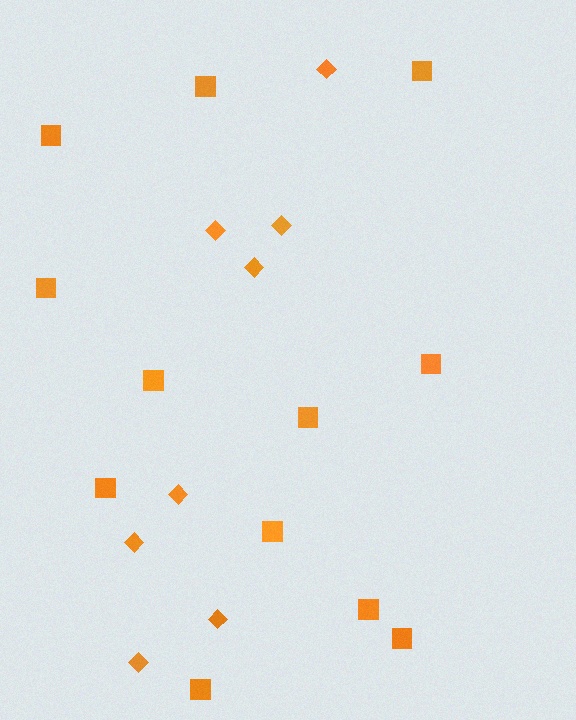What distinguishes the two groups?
There are 2 groups: one group of squares (12) and one group of diamonds (8).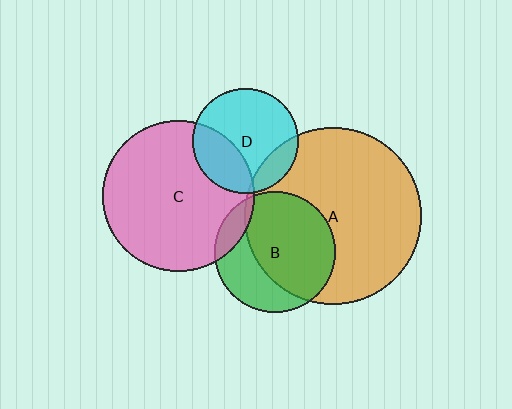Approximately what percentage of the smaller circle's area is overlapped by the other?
Approximately 65%.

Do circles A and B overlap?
Yes.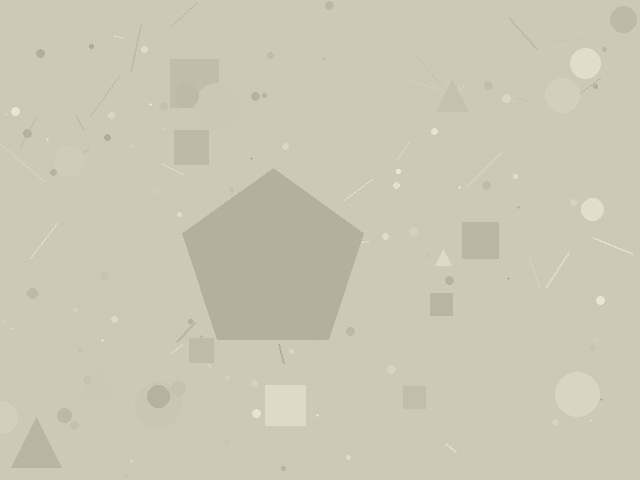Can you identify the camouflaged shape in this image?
The camouflaged shape is a pentagon.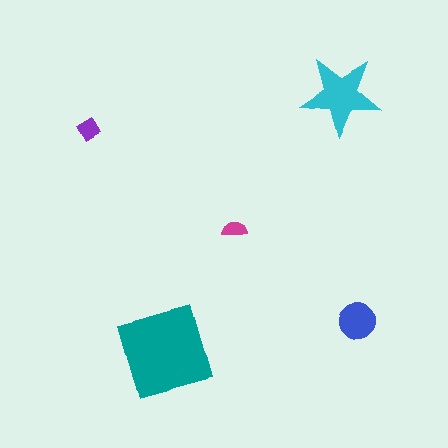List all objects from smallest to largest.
The magenta semicircle, the purple diamond, the blue circle, the cyan star, the teal square.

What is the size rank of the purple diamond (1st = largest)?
4th.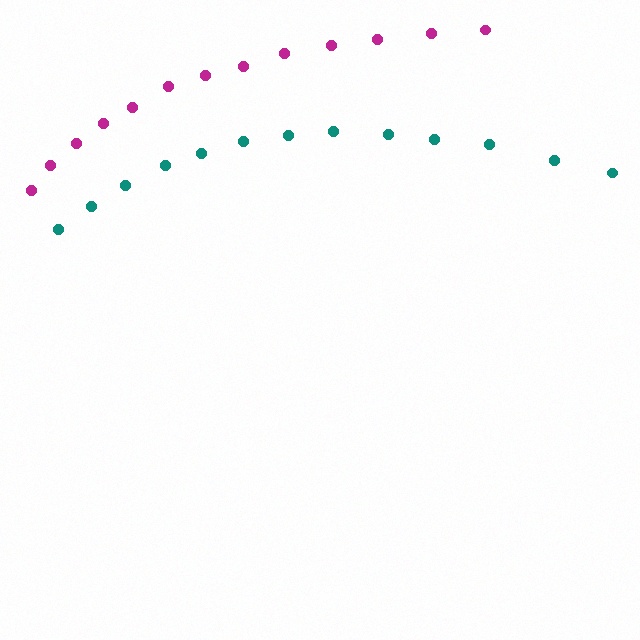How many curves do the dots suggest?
There are 2 distinct paths.